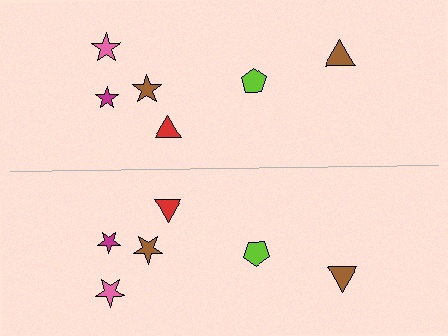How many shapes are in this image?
There are 12 shapes in this image.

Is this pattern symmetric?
Yes, this pattern has bilateral (reflection) symmetry.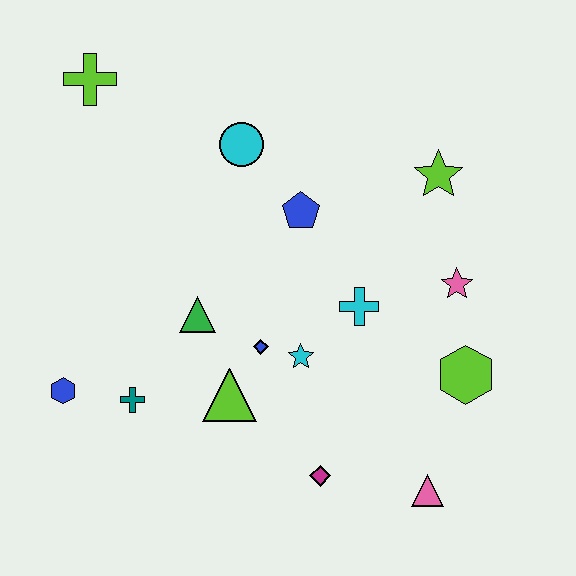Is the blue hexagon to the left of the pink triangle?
Yes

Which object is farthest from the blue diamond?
The lime cross is farthest from the blue diamond.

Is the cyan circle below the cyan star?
No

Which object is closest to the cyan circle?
The blue pentagon is closest to the cyan circle.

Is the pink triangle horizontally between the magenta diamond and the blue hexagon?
No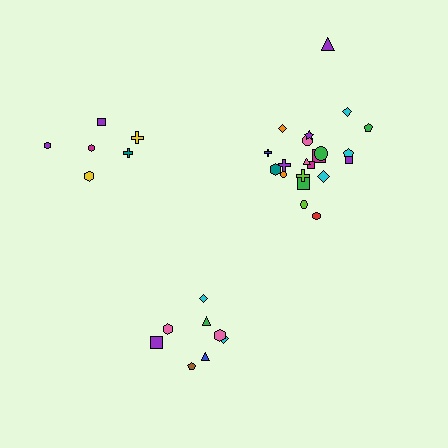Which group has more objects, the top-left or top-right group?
The top-right group.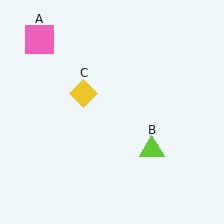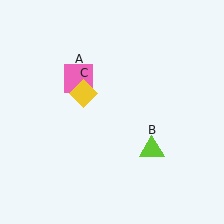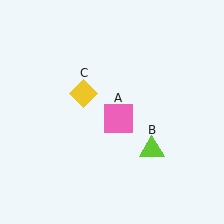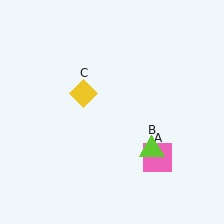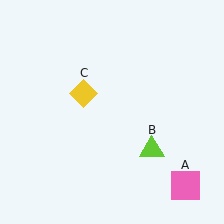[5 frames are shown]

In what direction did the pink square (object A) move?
The pink square (object A) moved down and to the right.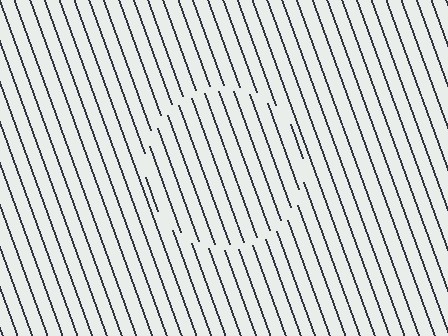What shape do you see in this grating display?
An illusory circle. The interior of the shape contains the same grating, shifted by half a period — the contour is defined by the phase discontinuity where line-ends from the inner and outer gratings abut.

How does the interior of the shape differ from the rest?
The interior of the shape contains the same grating, shifted by half a period — the contour is defined by the phase discontinuity where line-ends from the inner and outer gratings abut.